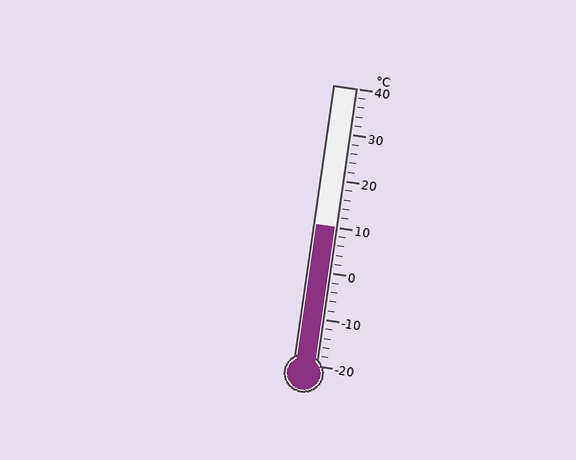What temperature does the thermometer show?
The thermometer shows approximately 10°C.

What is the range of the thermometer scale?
The thermometer scale ranges from -20°C to 40°C.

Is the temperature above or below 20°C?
The temperature is below 20°C.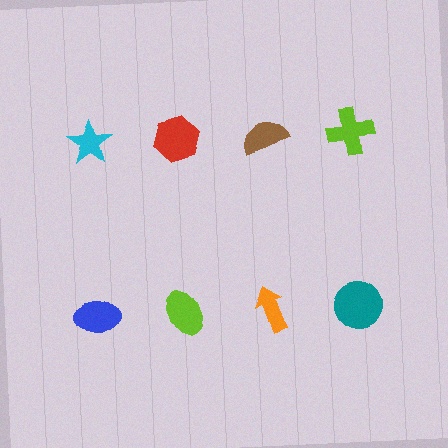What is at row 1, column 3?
A brown semicircle.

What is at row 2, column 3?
An orange arrow.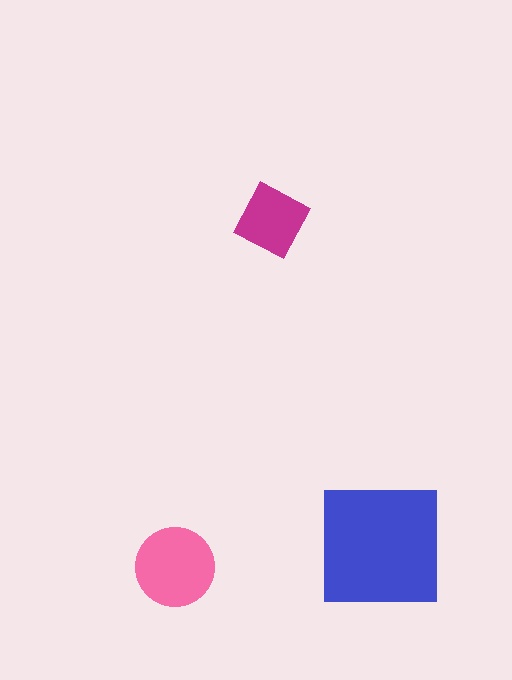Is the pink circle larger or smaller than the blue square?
Smaller.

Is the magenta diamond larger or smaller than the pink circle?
Smaller.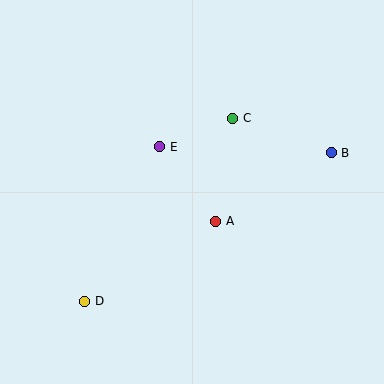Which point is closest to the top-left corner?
Point E is closest to the top-left corner.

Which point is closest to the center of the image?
Point A at (216, 221) is closest to the center.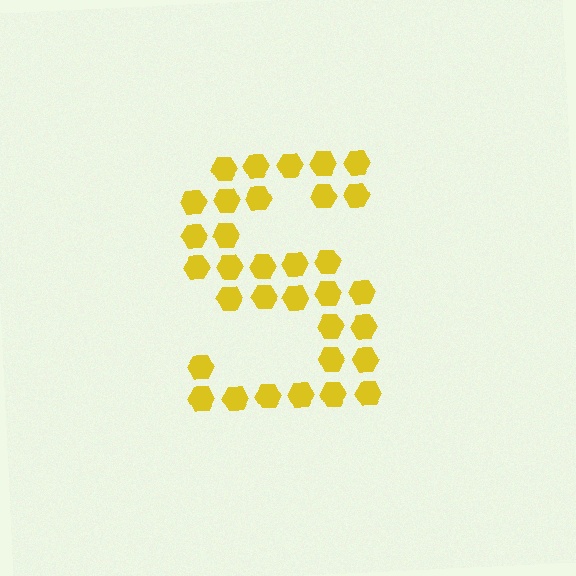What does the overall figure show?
The overall figure shows the letter S.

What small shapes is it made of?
It is made of small hexagons.